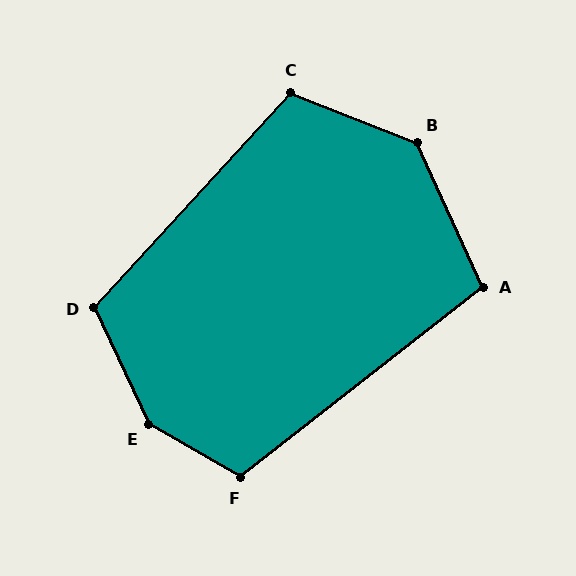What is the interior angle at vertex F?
Approximately 112 degrees (obtuse).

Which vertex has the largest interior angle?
E, at approximately 145 degrees.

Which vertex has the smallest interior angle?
A, at approximately 104 degrees.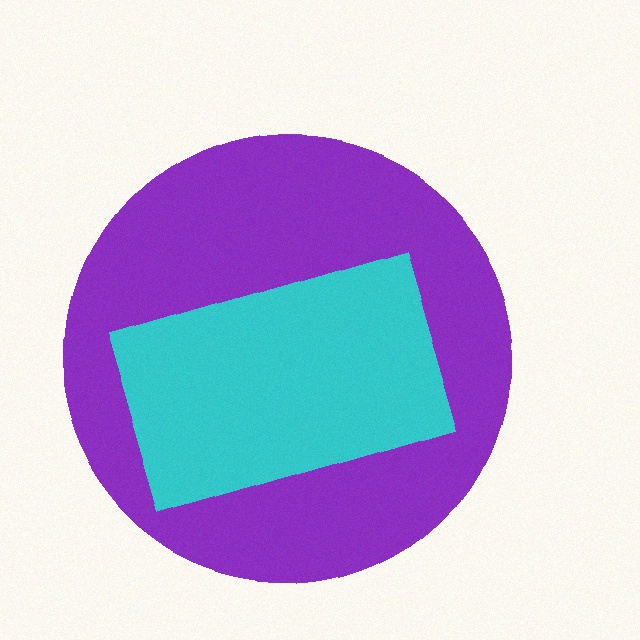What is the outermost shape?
The purple circle.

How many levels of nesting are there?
2.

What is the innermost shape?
The cyan rectangle.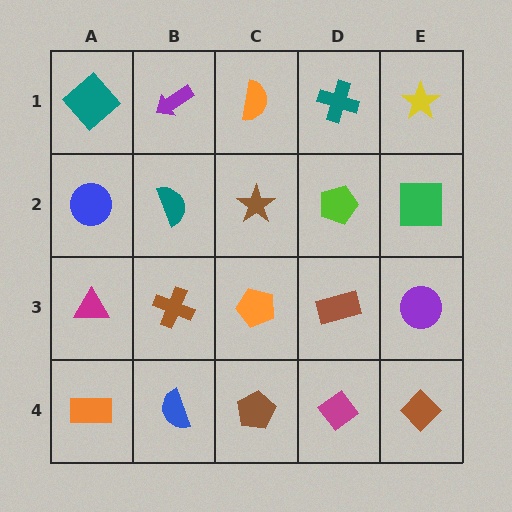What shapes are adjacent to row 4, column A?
A magenta triangle (row 3, column A), a blue semicircle (row 4, column B).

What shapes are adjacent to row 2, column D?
A teal cross (row 1, column D), a brown rectangle (row 3, column D), a brown star (row 2, column C), a green square (row 2, column E).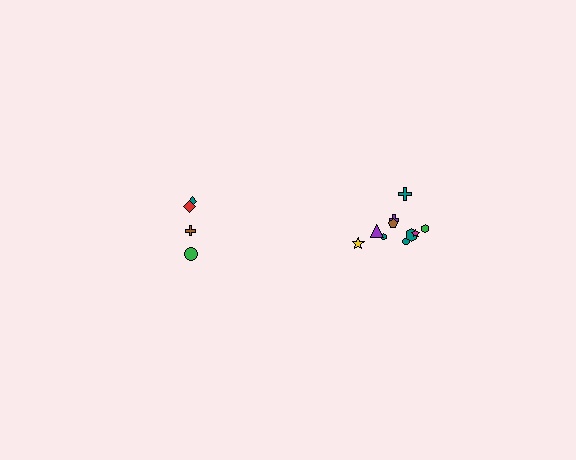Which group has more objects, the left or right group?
The right group.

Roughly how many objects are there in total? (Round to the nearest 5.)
Roughly 15 objects in total.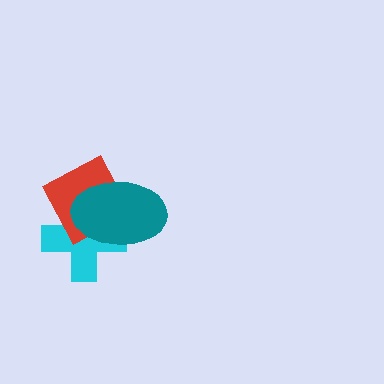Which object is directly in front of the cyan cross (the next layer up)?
The red diamond is directly in front of the cyan cross.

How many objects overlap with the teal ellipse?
2 objects overlap with the teal ellipse.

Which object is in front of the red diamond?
The teal ellipse is in front of the red diamond.